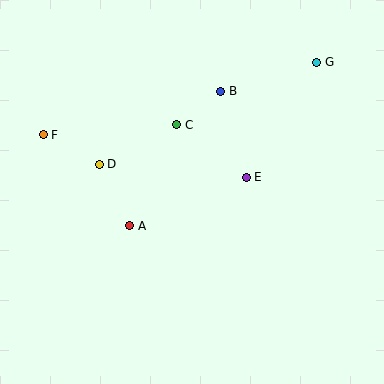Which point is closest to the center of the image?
Point E at (246, 177) is closest to the center.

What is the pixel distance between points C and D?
The distance between C and D is 87 pixels.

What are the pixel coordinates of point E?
Point E is at (246, 177).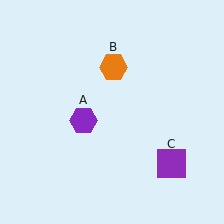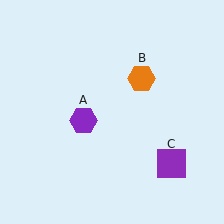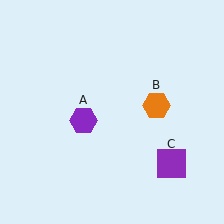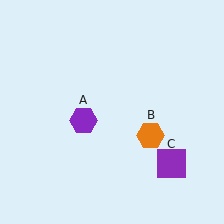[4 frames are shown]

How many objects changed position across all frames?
1 object changed position: orange hexagon (object B).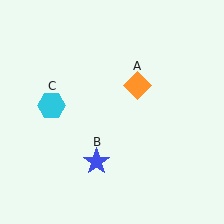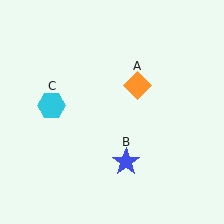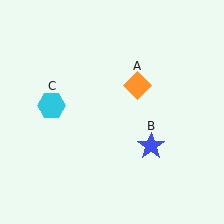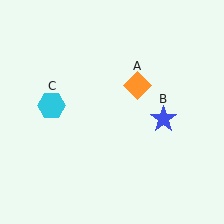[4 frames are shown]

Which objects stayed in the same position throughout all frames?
Orange diamond (object A) and cyan hexagon (object C) remained stationary.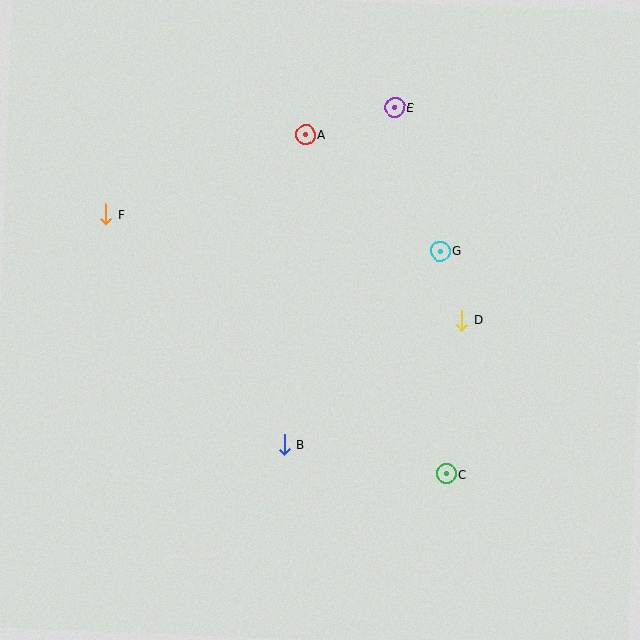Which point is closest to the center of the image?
Point B at (284, 445) is closest to the center.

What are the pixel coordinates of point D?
Point D is at (462, 320).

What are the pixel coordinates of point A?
Point A is at (306, 134).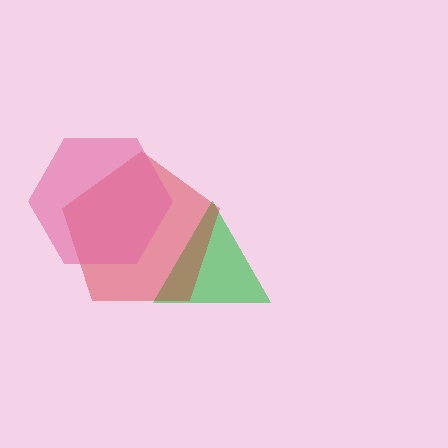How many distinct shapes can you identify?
There are 3 distinct shapes: a green triangle, a red pentagon, a pink hexagon.